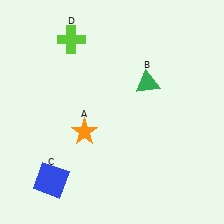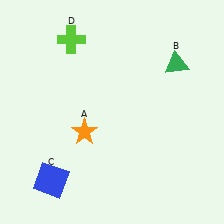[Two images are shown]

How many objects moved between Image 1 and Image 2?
1 object moved between the two images.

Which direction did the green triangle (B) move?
The green triangle (B) moved right.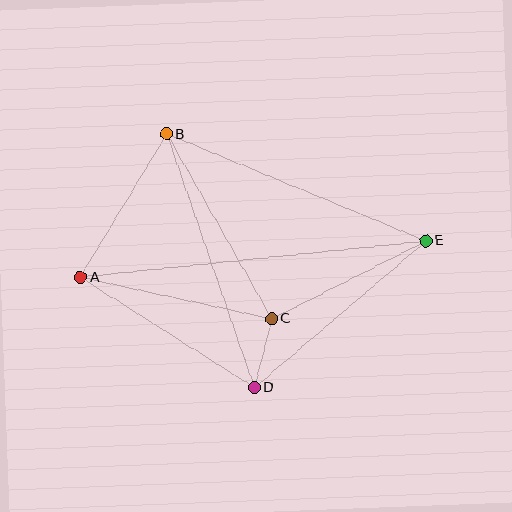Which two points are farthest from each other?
Points A and E are farthest from each other.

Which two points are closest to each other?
Points C and D are closest to each other.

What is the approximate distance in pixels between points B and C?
The distance between B and C is approximately 212 pixels.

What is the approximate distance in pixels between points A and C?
The distance between A and C is approximately 196 pixels.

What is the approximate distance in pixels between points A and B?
The distance between A and B is approximately 167 pixels.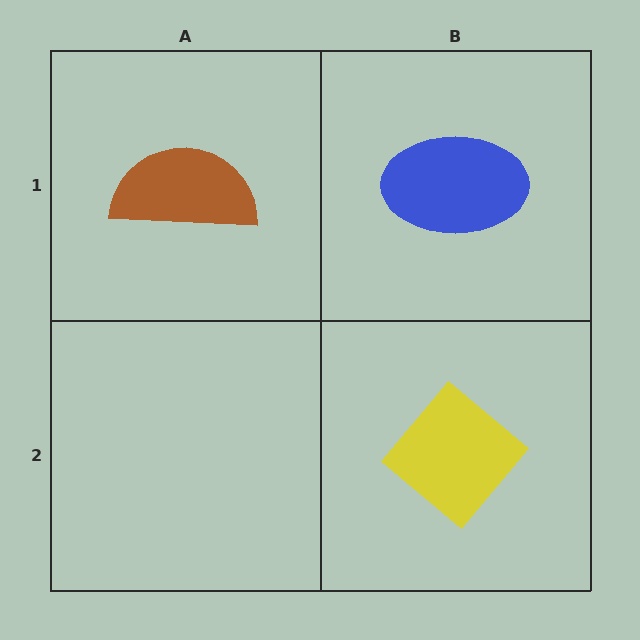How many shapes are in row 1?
2 shapes.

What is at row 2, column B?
A yellow diamond.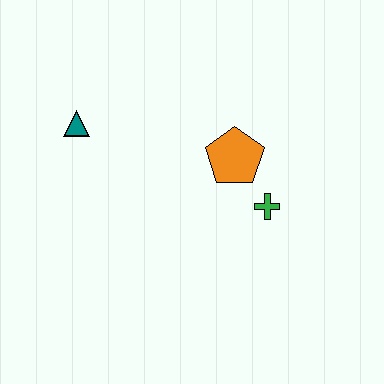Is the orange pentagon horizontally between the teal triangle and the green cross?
Yes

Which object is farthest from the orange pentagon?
The teal triangle is farthest from the orange pentagon.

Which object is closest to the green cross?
The orange pentagon is closest to the green cross.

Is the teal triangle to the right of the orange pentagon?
No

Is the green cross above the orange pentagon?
No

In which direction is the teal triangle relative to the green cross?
The teal triangle is to the left of the green cross.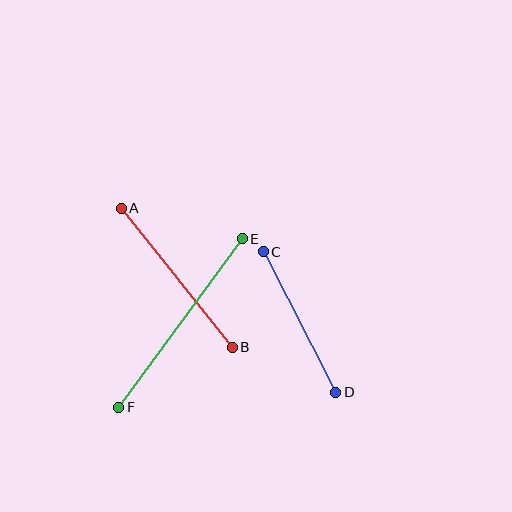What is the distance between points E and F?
The distance is approximately 209 pixels.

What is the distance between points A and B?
The distance is approximately 178 pixels.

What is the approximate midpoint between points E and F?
The midpoint is at approximately (181, 323) pixels.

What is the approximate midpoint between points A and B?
The midpoint is at approximately (177, 278) pixels.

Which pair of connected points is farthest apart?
Points E and F are farthest apart.